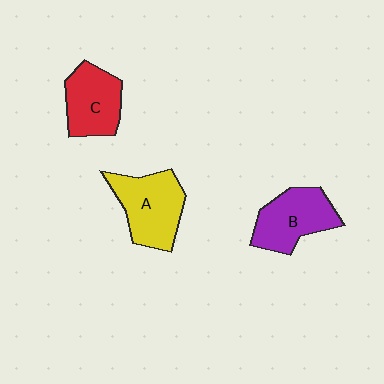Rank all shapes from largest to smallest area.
From largest to smallest: A (yellow), B (purple), C (red).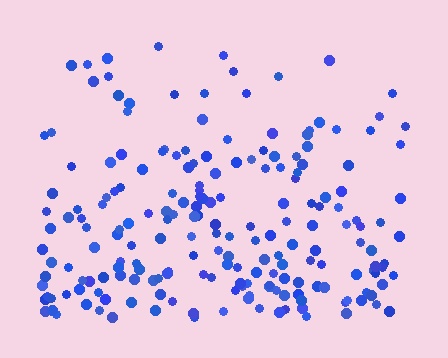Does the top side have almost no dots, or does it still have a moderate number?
Still a moderate number, just noticeably fewer than the bottom.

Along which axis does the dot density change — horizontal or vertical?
Vertical.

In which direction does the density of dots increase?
From top to bottom, with the bottom side densest.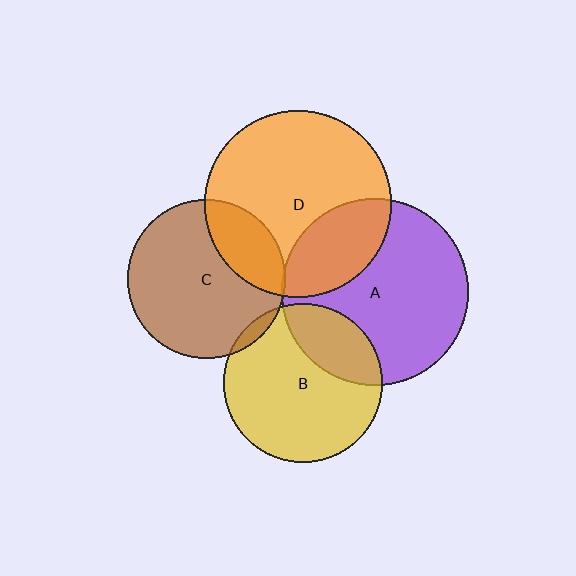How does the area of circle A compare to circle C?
Approximately 1.4 times.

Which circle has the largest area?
Circle D (orange).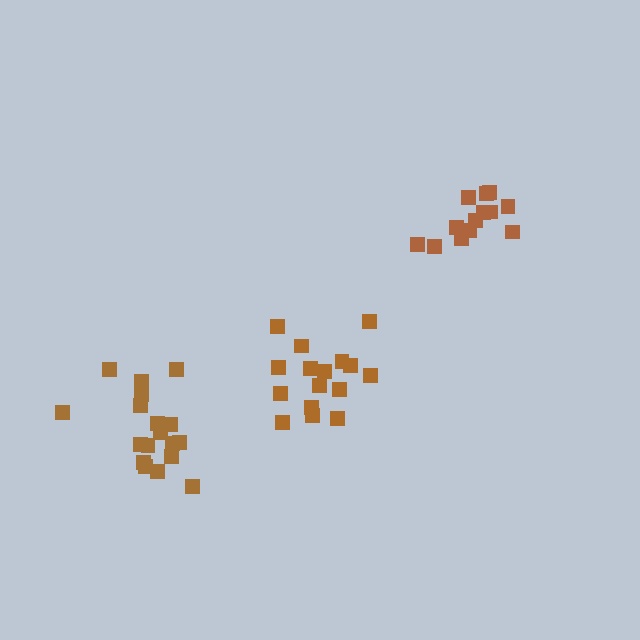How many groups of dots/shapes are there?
There are 3 groups.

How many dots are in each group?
Group 1: 16 dots, Group 2: 13 dots, Group 3: 18 dots (47 total).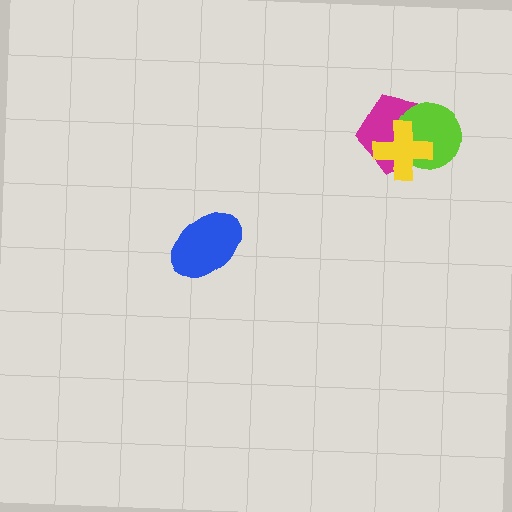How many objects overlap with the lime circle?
2 objects overlap with the lime circle.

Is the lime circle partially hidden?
Yes, it is partially covered by another shape.